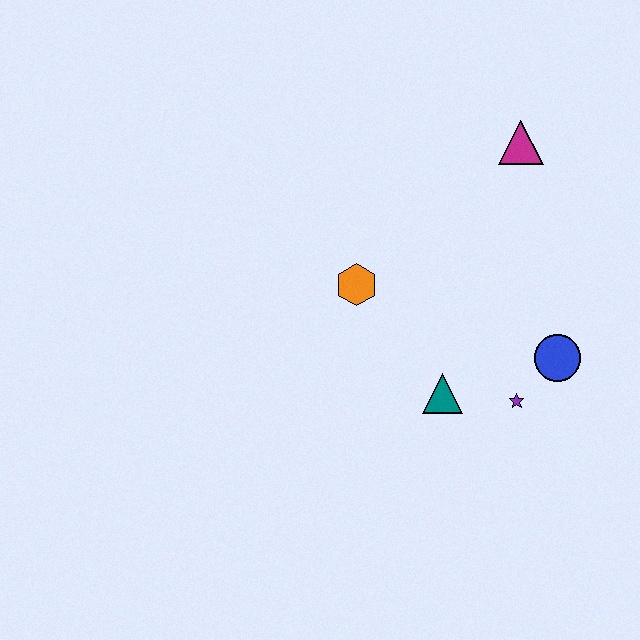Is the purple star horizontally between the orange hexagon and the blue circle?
Yes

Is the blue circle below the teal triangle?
No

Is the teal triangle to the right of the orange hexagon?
Yes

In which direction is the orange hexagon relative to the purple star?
The orange hexagon is to the left of the purple star.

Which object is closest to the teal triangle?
The purple star is closest to the teal triangle.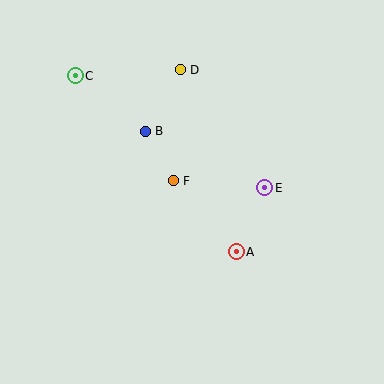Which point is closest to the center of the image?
Point F at (173, 181) is closest to the center.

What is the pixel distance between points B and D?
The distance between B and D is 71 pixels.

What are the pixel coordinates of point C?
Point C is at (75, 76).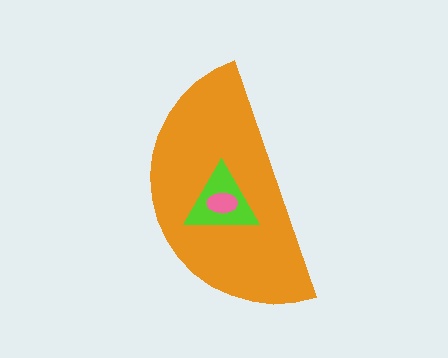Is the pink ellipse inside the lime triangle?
Yes.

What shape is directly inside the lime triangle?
The pink ellipse.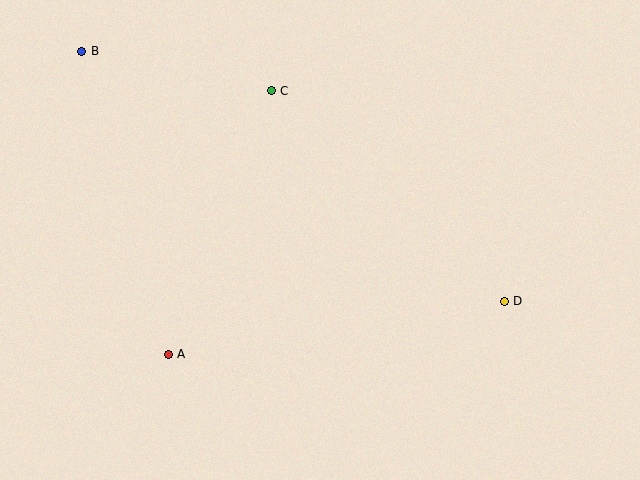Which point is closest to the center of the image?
Point C at (271, 91) is closest to the center.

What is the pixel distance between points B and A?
The distance between B and A is 315 pixels.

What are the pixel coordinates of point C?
Point C is at (271, 91).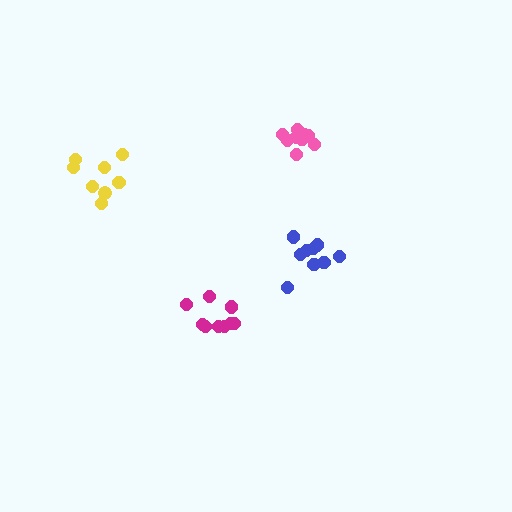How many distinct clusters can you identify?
There are 4 distinct clusters.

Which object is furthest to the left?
The yellow cluster is leftmost.